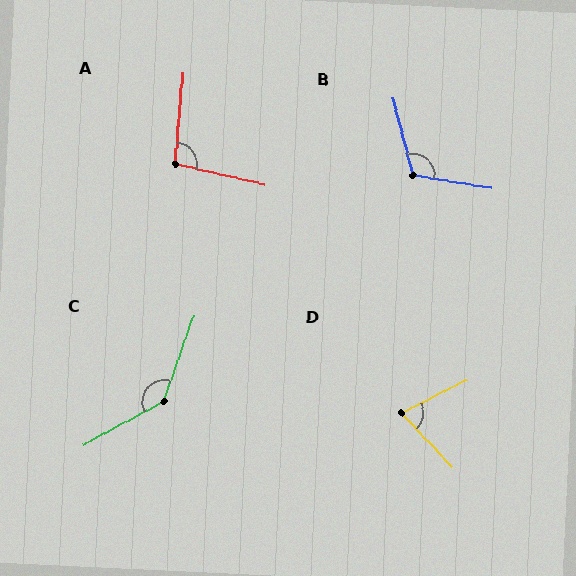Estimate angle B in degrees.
Approximately 114 degrees.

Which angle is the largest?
C, at approximately 138 degrees.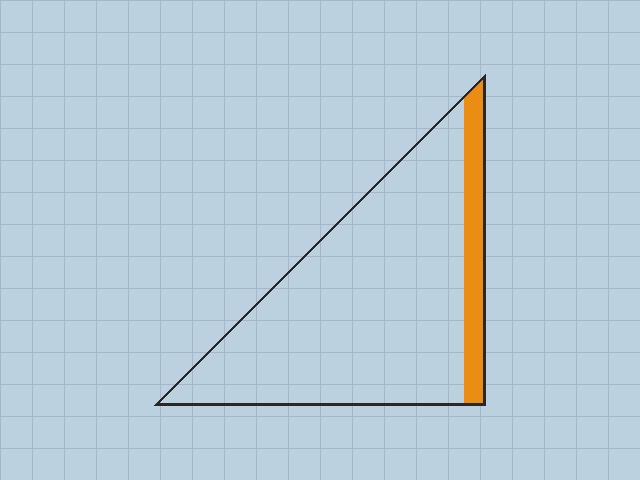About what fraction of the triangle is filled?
About one eighth (1/8).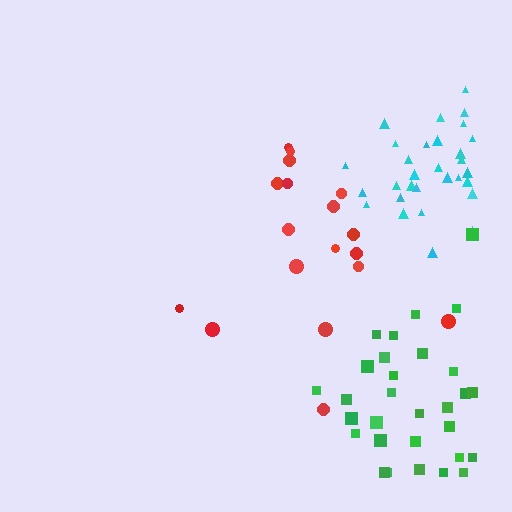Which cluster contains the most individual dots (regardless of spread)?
Cyan (30).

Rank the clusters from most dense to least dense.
cyan, green, red.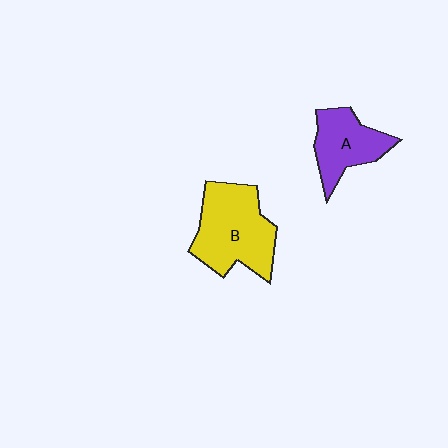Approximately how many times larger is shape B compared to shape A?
Approximately 1.5 times.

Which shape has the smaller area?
Shape A (purple).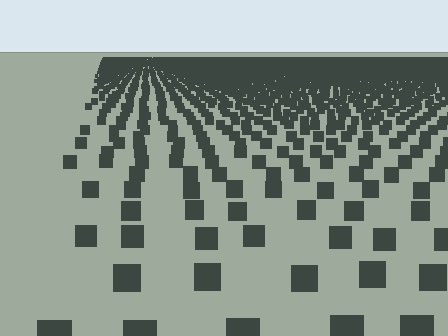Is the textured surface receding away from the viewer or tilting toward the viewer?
The surface is receding away from the viewer. Texture elements get smaller and denser toward the top.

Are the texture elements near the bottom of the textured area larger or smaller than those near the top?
Larger. Near the bottom, elements are closer to the viewer and appear at a bigger on-screen size.